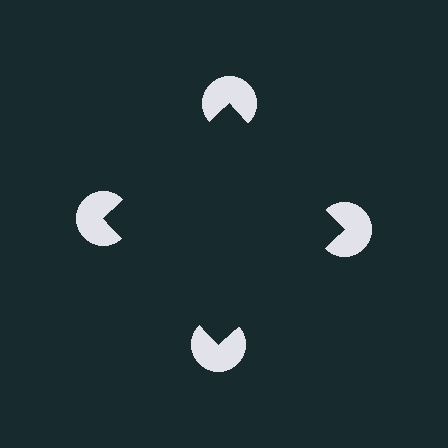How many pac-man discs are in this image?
There are 4 — one at each vertex of the illusory square.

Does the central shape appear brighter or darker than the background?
It typically appears slightly darker than the background, even though no actual brightness change is drawn.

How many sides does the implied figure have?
4 sides.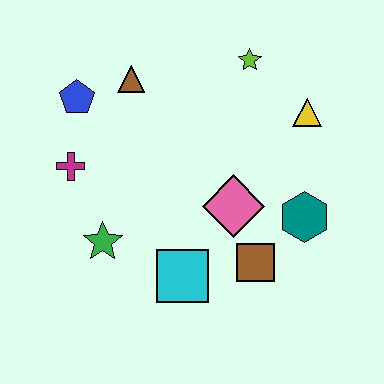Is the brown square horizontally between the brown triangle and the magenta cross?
No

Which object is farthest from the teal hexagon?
The blue pentagon is farthest from the teal hexagon.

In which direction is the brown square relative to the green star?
The brown square is to the right of the green star.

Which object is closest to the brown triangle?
The blue pentagon is closest to the brown triangle.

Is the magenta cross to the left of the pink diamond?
Yes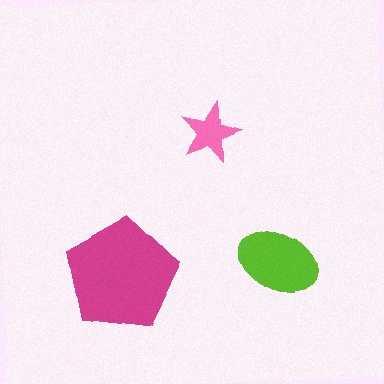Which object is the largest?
The magenta pentagon.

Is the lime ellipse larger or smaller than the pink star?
Larger.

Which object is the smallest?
The pink star.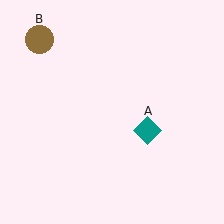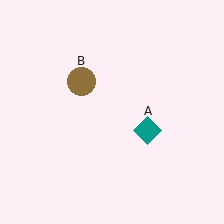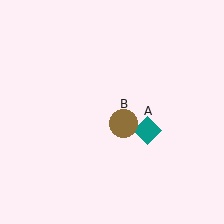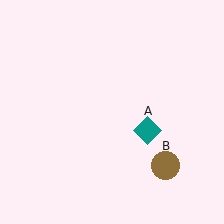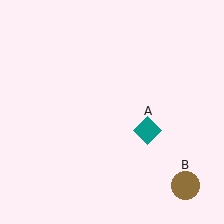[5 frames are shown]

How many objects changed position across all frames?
1 object changed position: brown circle (object B).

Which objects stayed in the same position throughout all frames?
Teal diamond (object A) remained stationary.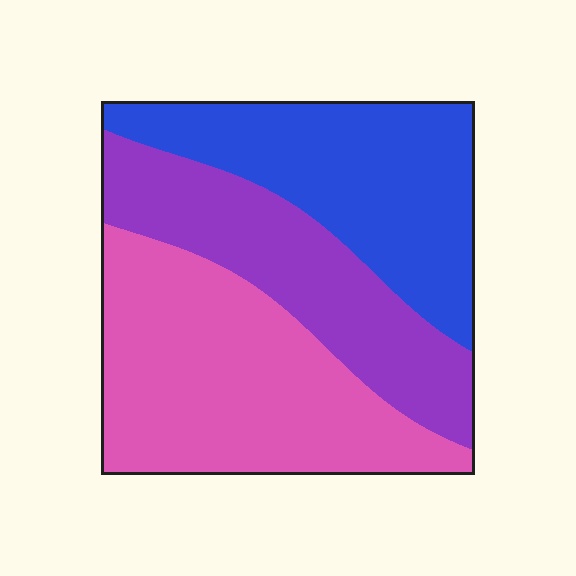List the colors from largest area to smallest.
From largest to smallest: pink, blue, purple.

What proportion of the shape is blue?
Blue covers around 30% of the shape.